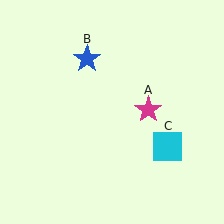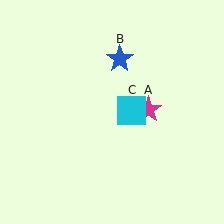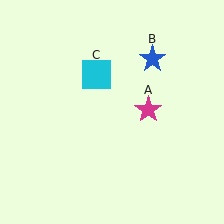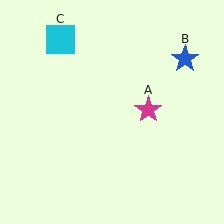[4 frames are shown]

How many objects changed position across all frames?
2 objects changed position: blue star (object B), cyan square (object C).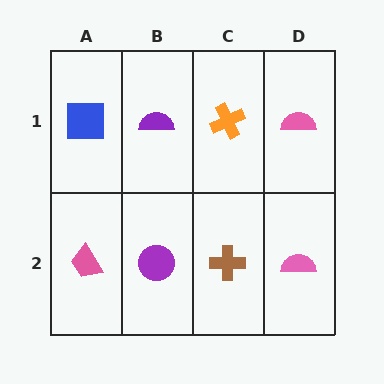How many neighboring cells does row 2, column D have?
2.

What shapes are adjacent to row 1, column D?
A pink semicircle (row 2, column D), an orange cross (row 1, column C).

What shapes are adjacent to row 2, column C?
An orange cross (row 1, column C), a purple circle (row 2, column B), a pink semicircle (row 2, column D).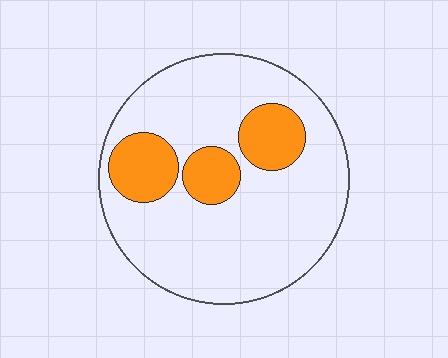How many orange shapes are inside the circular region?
3.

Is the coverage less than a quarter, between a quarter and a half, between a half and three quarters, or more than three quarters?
Less than a quarter.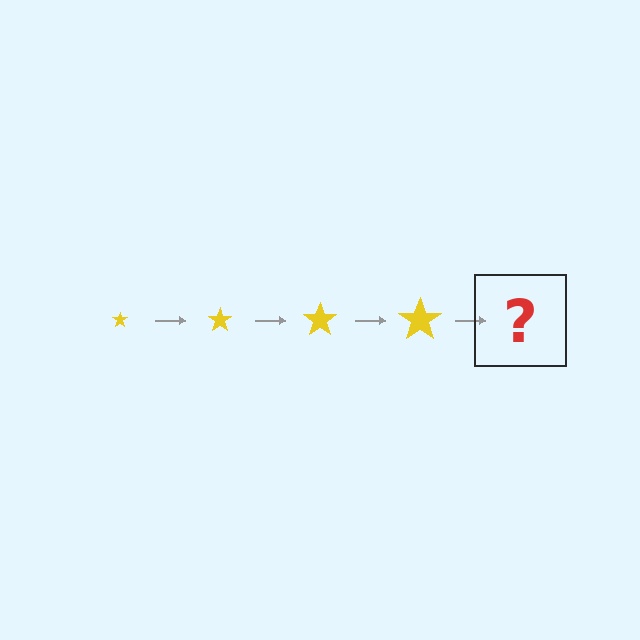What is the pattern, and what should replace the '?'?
The pattern is that the star gets progressively larger each step. The '?' should be a yellow star, larger than the previous one.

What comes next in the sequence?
The next element should be a yellow star, larger than the previous one.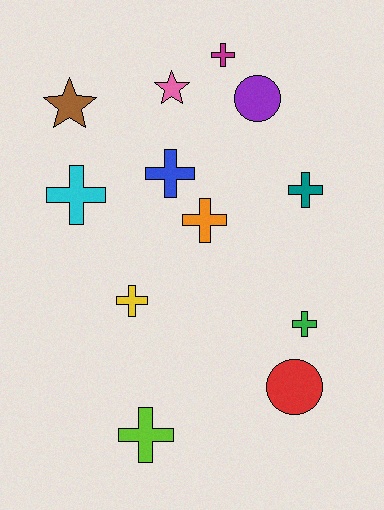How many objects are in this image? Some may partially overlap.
There are 12 objects.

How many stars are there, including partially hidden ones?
There are 2 stars.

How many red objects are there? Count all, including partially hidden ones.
There is 1 red object.